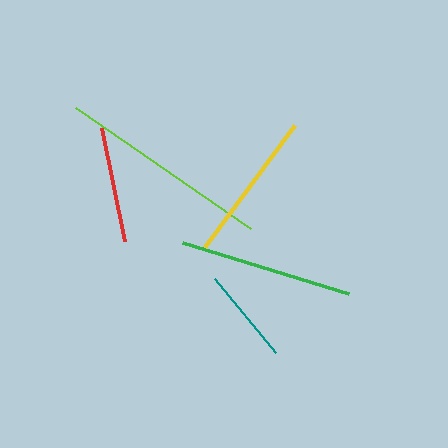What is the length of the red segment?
The red segment is approximately 116 pixels long.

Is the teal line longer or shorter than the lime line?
The lime line is longer than the teal line.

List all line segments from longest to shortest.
From longest to shortest: lime, green, yellow, red, teal.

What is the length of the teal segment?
The teal segment is approximately 96 pixels long.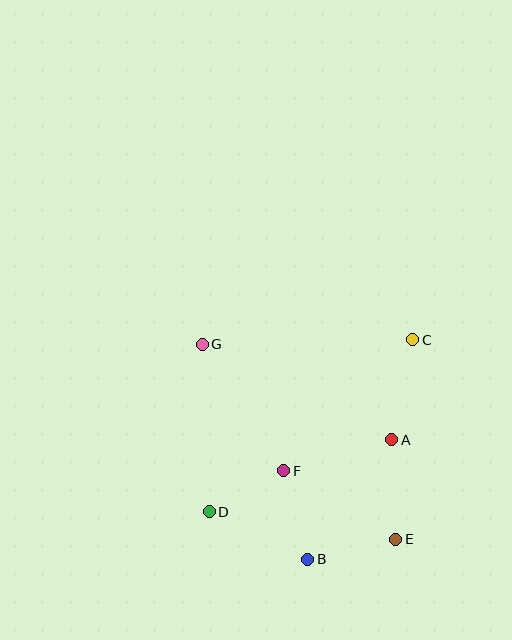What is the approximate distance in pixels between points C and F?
The distance between C and F is approximately 184 pixels.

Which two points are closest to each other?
Points D and F are closest to each other.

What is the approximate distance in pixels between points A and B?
The distance between A and B is approximately 146 pixels.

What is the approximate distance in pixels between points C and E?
The distance between C and E is approximately 200 pixels.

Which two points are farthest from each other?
Points E and G are farthest from each other.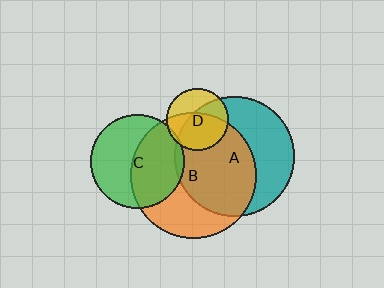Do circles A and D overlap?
Yes.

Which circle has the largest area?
Circle B (orange).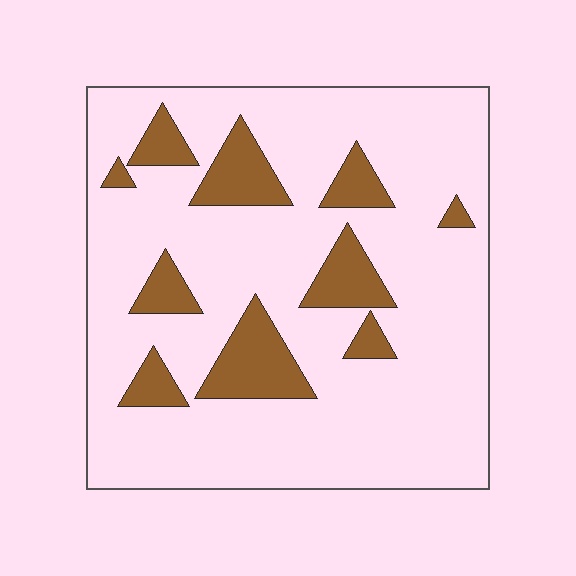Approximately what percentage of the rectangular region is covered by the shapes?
Approximately 15%.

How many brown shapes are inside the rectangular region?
10.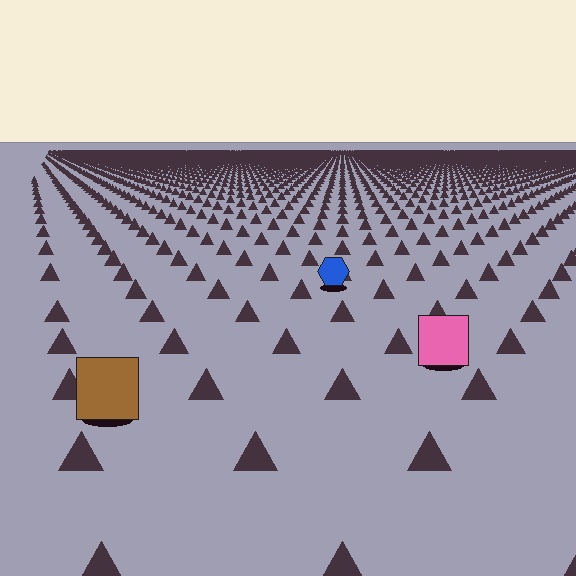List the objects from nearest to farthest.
From nearest to farthest: the brown square, the pink square, the blue hexagon.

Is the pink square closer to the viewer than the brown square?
No. The brown square is closer — you can tell from the texture gradient: the ground texture is coarser near it.